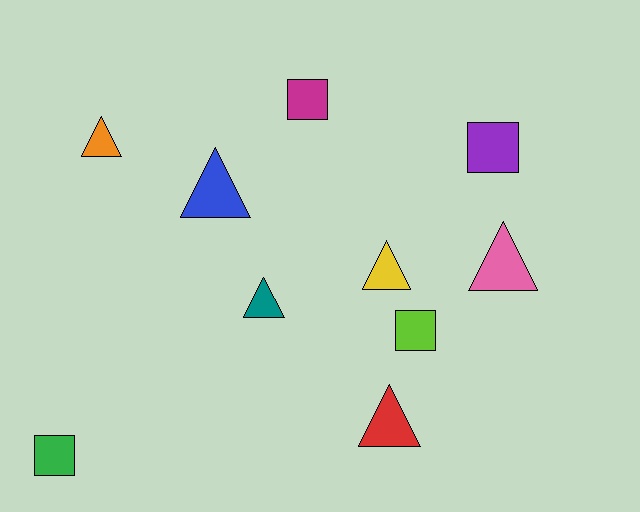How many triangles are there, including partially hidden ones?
There are 6 triangles.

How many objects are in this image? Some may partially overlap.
There are 10 objects.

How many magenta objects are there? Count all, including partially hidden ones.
There is 1 magenta object.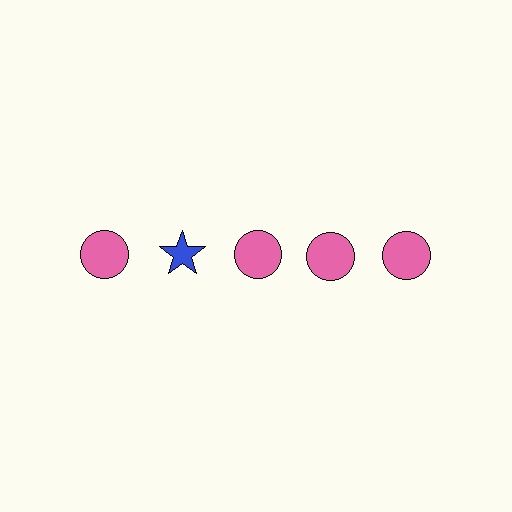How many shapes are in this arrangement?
There are 5 shapes arranged in a grid pattern.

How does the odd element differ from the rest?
It differs in both color (blue instead of pink) and shape (star instead of circle).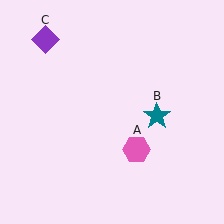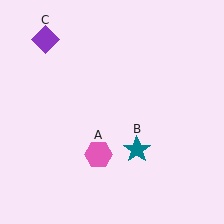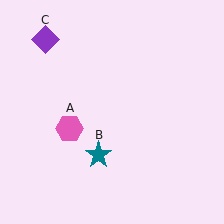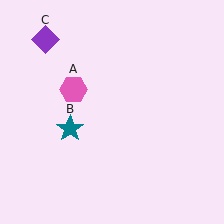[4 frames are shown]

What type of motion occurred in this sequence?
The pink hexagon (object A), teal star (object B) rotated clockwise around the center of the scene.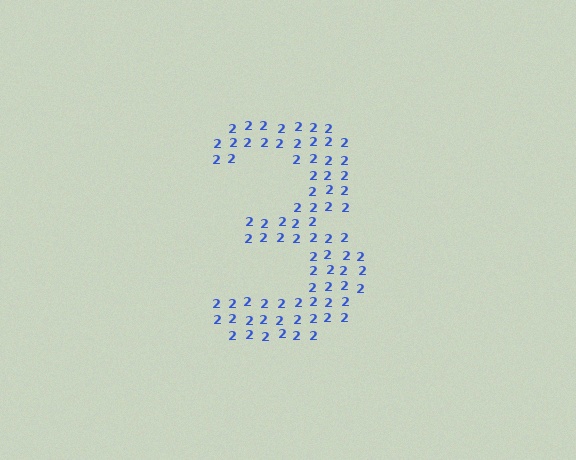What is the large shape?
The large shape is the digit 3.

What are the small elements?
The small elements are digit 2's.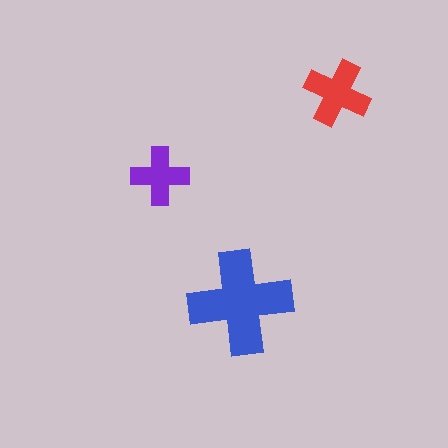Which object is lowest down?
The blue cross is bottommost.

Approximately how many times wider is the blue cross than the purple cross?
About 2 times wider.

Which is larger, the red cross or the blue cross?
The blue one.